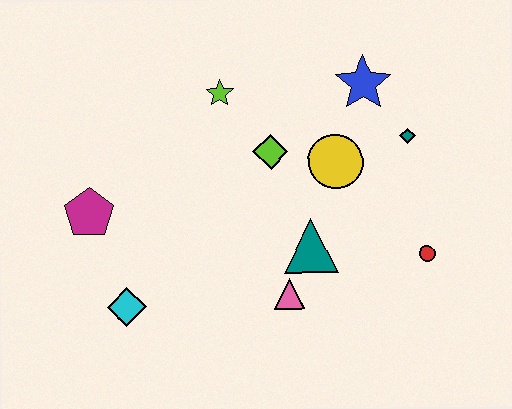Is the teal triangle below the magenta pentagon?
Yes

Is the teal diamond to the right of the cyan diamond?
Yes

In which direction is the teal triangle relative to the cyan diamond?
The teal triangle is to the right of the cyan diamond.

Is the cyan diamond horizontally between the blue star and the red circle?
No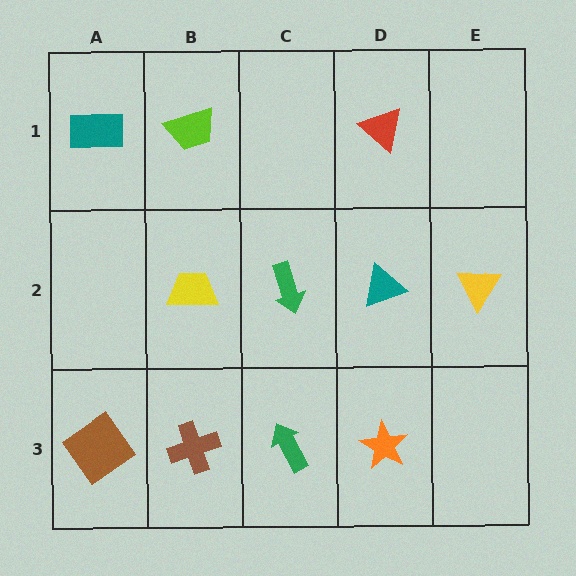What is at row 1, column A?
A teal rectangle.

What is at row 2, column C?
A green arrow.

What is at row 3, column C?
A green arrow.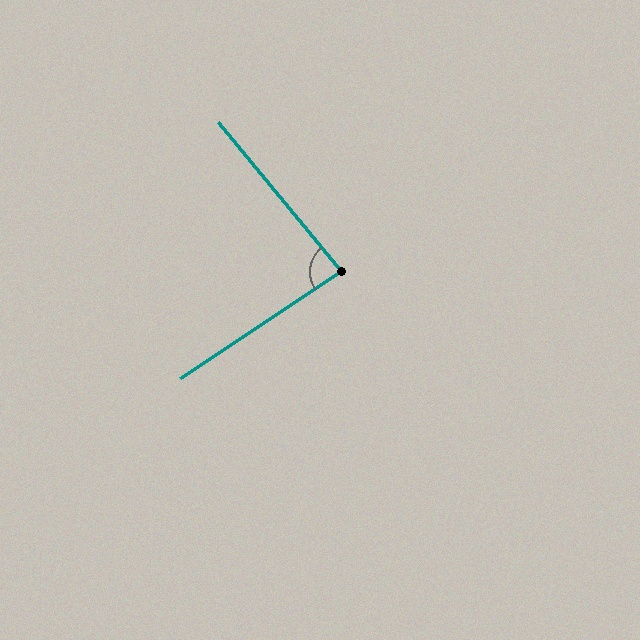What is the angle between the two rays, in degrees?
Approximately 84 degrees.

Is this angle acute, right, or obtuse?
It is acute.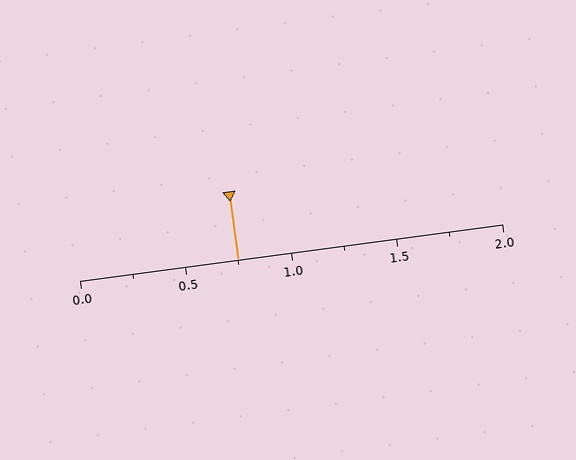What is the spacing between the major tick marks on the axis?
The major ticks are spaced 0.5 apart.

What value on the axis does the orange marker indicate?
The marker indicates approximately 0.75.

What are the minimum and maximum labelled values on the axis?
The axis runs from 0.0 to 2.0.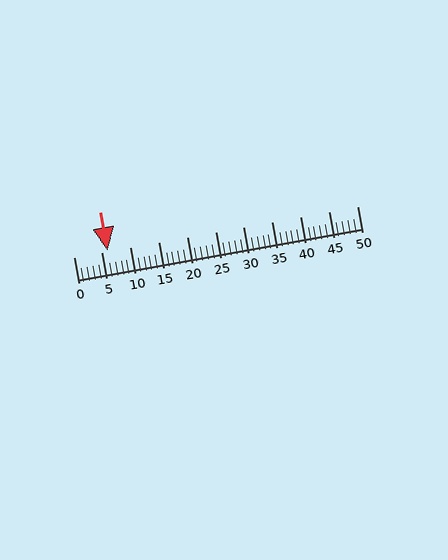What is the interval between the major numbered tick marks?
The major tick marks are spaced 5 units apart.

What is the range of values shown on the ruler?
The ruler shows values from 0 to 50.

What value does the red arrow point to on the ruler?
The red arrow points to approximately 6.